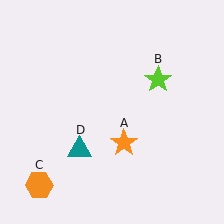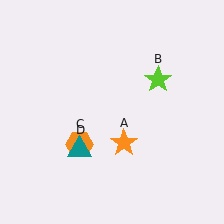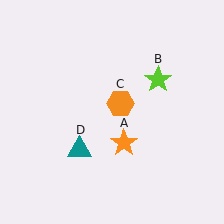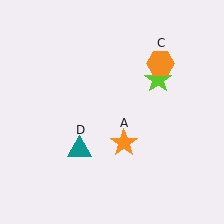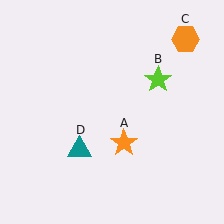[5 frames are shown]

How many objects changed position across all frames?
1 object changed position: orange hexagon (object C).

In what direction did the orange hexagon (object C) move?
The orange hexagon (object C) moved up and to the right.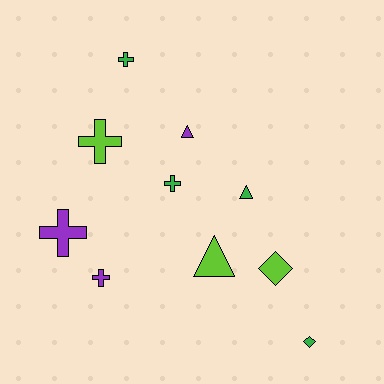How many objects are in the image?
There are 10 objects.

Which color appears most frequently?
Green, with 4 objects.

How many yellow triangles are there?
There are no yellow triangles.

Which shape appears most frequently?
Cross, with 5 objects.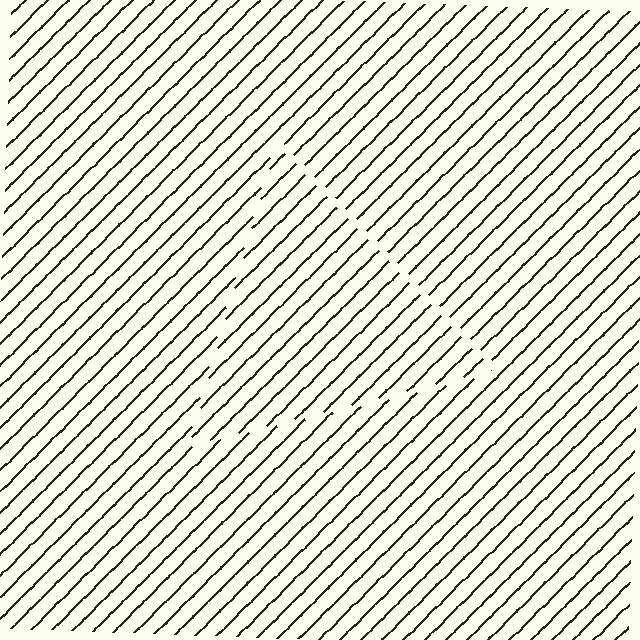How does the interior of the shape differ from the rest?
The interior of the shape contains the same grating, shifted by half a period — the contour is defined by the phase discontinuity where line-ends from the inner and outer gratings abut.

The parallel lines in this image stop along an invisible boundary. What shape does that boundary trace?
An illusory triangle. The interior of the shape contains the same grating, shifted by half a period — the contour is defined by the phase discontinuity where line-ends from the inner and outer gratings abut.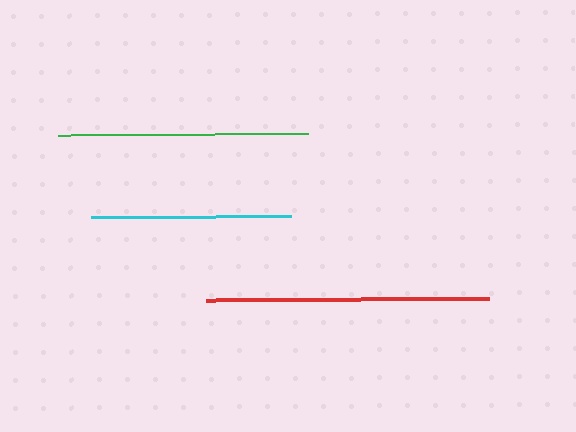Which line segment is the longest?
The red line is the longest at approximately 284 pixels.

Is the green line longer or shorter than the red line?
The red line is longer than the green line.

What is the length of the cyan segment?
The cyan segment is approximately 200 pixels long.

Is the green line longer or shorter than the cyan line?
The green line is longer than the cyan line.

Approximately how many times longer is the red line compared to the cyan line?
The red line is approximately 1.4 times the length of the cyan line.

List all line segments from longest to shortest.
From longest to shortest: red, green, cyan.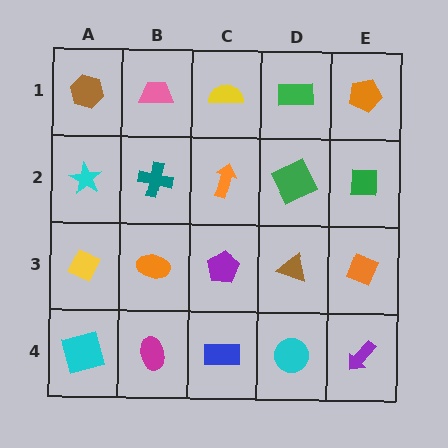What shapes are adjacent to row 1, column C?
An orange arrow (row 2, column C), a pink trapezoid (row 1, column B), a green rectangle (row 1, column D).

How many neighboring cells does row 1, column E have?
2.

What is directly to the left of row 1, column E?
A green rectangle.